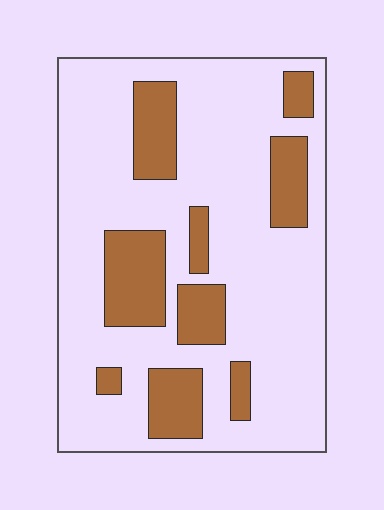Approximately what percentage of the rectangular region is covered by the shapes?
Approximately 25%.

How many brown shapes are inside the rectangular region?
9.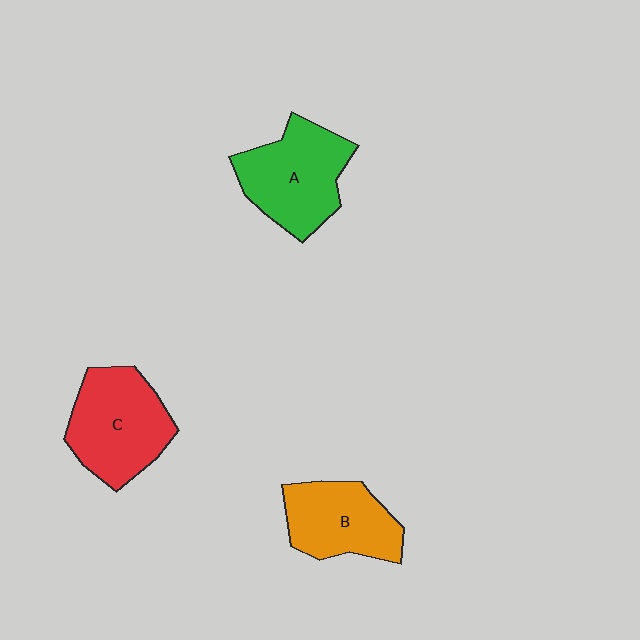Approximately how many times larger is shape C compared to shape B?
Approximately 1.2 times.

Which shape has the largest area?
Shape C (red).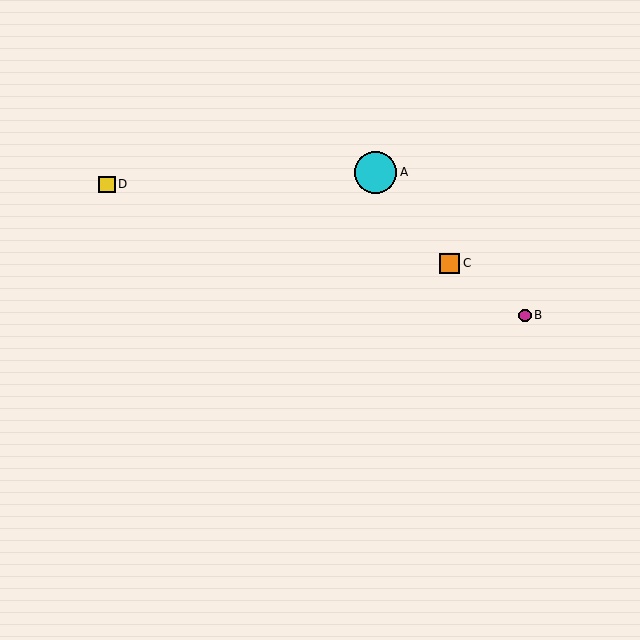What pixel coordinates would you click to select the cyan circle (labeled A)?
Click at (376, 172) to select the cyan circle A.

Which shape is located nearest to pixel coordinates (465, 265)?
The orange square (labeled C) at (450, 263) is nearest to that location.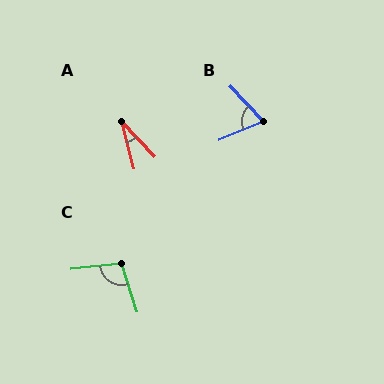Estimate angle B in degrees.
Approximately 70 degrees.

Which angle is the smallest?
A, at approximately 29 degrees.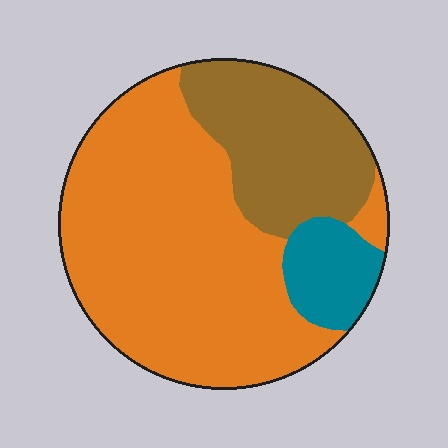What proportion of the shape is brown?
Brown takes up between a sixth and a third of the shape.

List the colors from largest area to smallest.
From largest to smallest: orange, brown, teal.